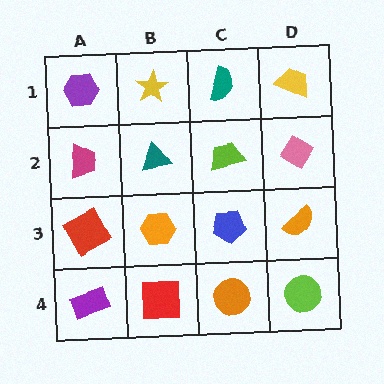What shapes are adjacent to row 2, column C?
A teal semicircle (row 1, column C), a blue pentagon (row 3, column C), a teal triangle (row 2, column B), a pink diamond (row 2, column D).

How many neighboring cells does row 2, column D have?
3.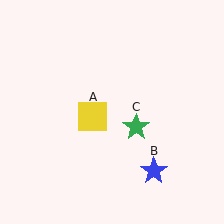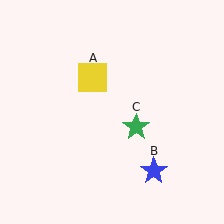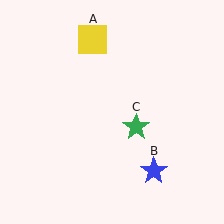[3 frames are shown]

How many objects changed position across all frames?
1 object changed position: yellow square (object A).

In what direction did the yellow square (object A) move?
The yellow square (object A) moved up.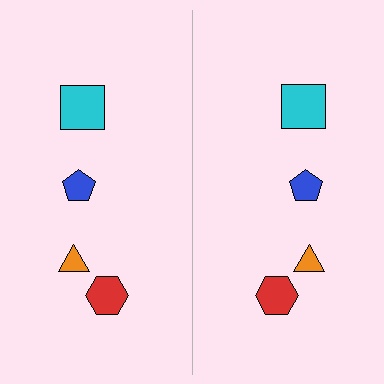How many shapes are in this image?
There are 8 shapes in this image.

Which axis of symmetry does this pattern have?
The pattern has a vertical axis of symmetry running through the center of the image.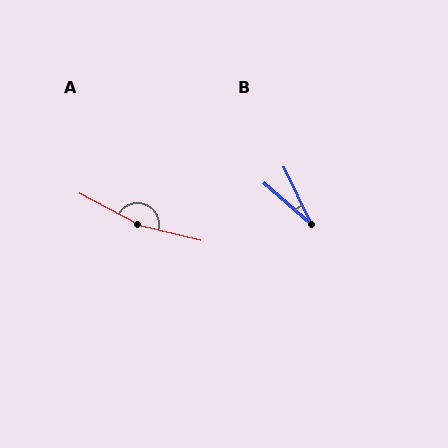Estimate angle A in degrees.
Approximately 166 degrees.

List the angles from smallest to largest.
B (23°), A (166°).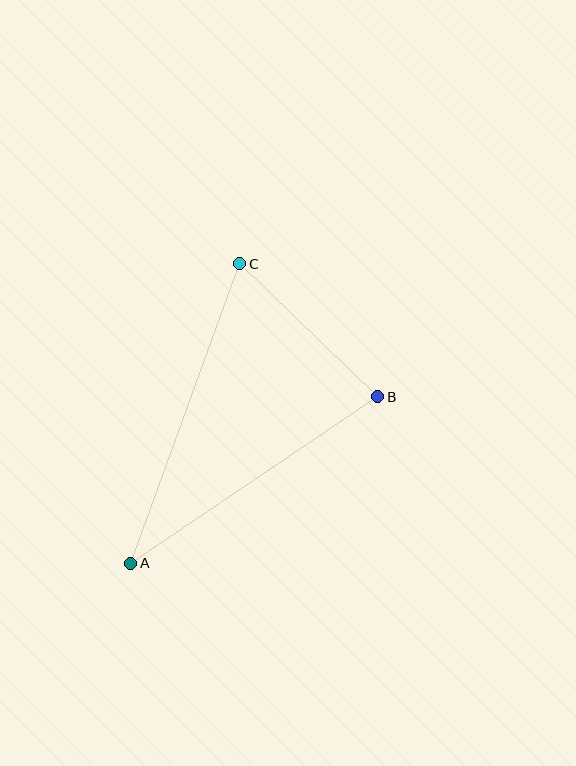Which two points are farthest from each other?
Points A and C are farthest from each other.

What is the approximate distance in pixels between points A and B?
The distance between A and B is approximately 298 pixels.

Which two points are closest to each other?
Points B and C are closest to each other.